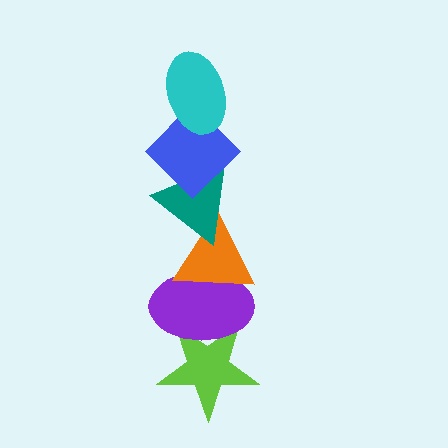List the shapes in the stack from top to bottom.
From top to bottom: the cyan ellipse, the blue diamond, the teal triangle, the orange triangle, the purple ellipse, the lime star.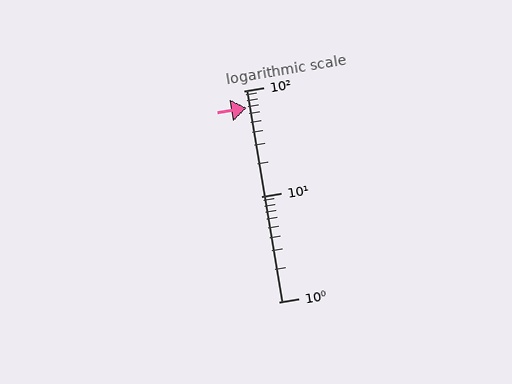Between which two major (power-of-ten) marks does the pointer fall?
The pointer is between 10 and 100.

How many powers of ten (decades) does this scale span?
The scale spans 2 decades, from 1 to 100.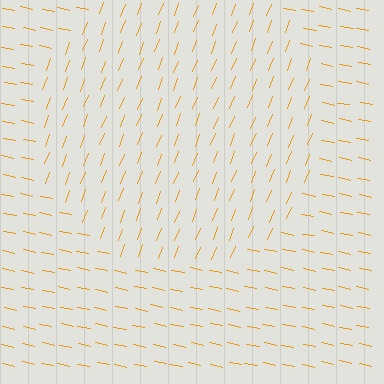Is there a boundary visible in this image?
Yes, there is a texture boundary formed by a change in line orientation.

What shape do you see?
I see a circle.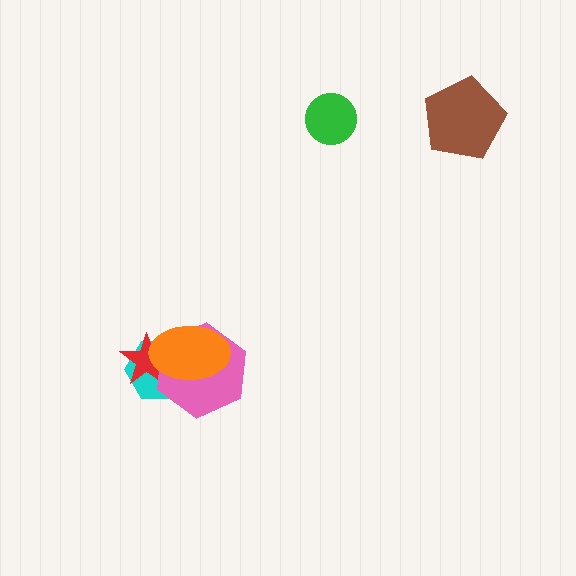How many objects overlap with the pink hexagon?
3 objects overlap with the pink hexagon.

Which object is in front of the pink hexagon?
The orange ellipse is in front of the pink hexagon.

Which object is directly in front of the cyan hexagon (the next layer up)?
The red star is directly in front of the cyan hexagon.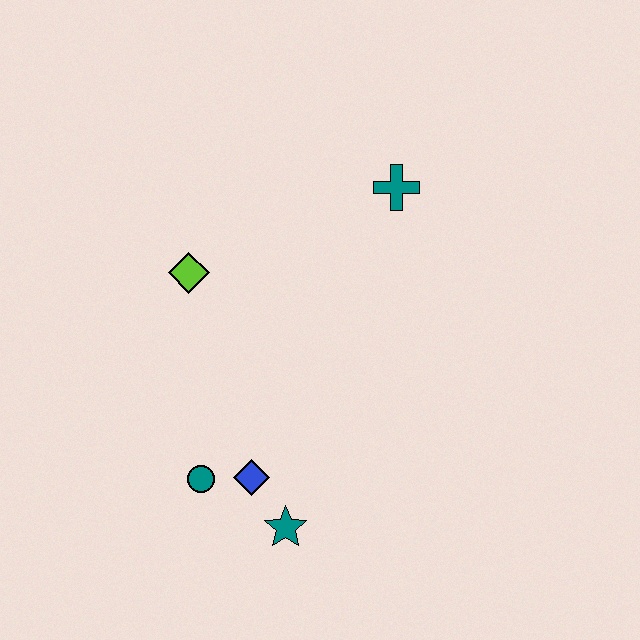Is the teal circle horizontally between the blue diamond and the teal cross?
No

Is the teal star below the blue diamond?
Yes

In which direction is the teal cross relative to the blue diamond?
The teal cross is above the blue diamond.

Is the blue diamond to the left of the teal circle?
No